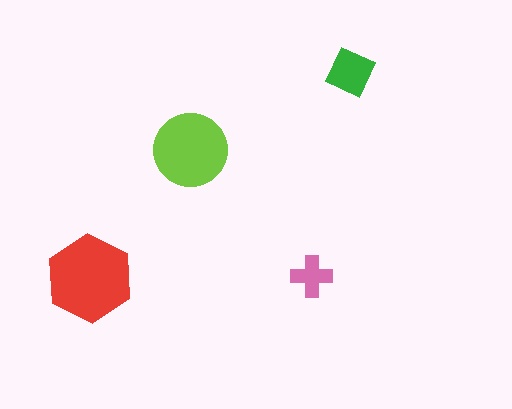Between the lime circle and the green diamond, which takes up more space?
The lime circle.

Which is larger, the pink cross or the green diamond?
The green diamond.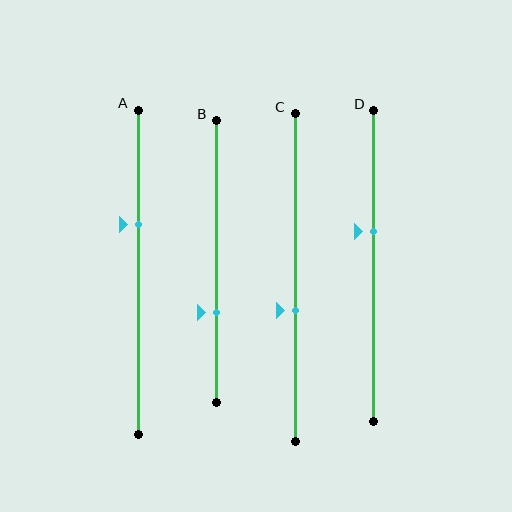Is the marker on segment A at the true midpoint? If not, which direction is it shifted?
No, the marker on segment A is shifted upward by about 15% of the segment length.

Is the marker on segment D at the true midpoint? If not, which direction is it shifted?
No, the marker on segment D is shifted upward by about 11% of the segment length.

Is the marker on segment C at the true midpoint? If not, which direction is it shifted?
No, the marker on segment C is shifted downward by about 10% of the segment length.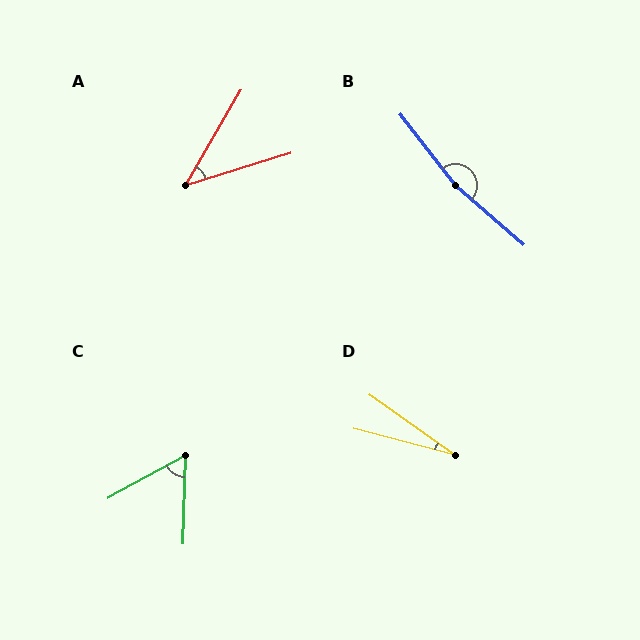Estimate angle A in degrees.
Approximately 43 degrees.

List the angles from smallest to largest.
D (21°), A (43°), C (59°), B (169°).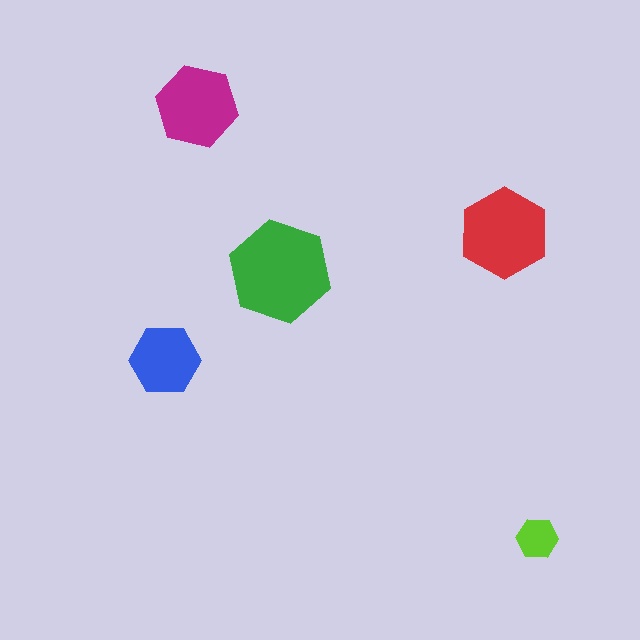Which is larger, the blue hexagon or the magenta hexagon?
The magenta one.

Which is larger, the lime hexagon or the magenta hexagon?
The magenta one.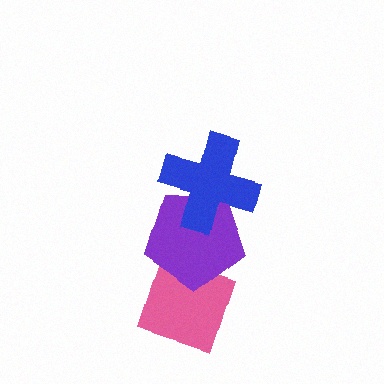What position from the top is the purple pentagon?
The purple pentagon is 2nd from the top.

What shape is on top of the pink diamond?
The purple pentagon is on top of the pink diamond.